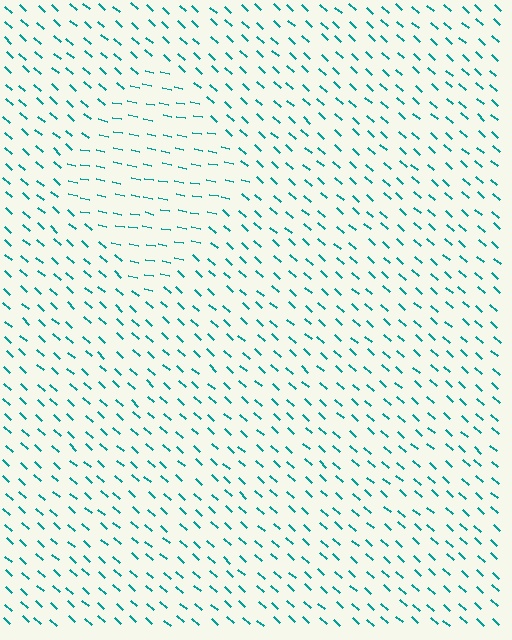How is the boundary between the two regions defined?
The boundary is defined purely by a change in line orientation (approximately 30 degrees difference). All lines are the same color and thickness.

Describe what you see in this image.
The image is filled with small teal line segments. A diamond region in the image has lines oriented differently from the surrounding lines, creating a visible texture boundary.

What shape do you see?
I see a diamond.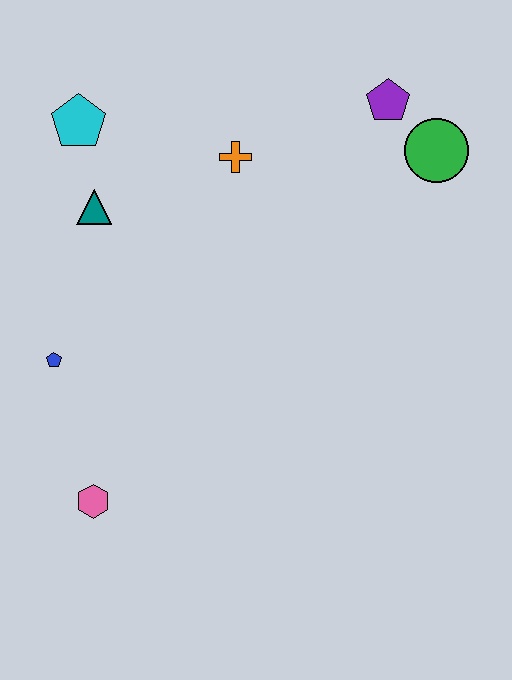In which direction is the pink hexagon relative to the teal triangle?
The pink hexagon is below the teal triangle.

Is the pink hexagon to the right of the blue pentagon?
Yes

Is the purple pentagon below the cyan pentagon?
No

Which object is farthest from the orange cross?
The pink hexagon is farthest from the orange cross.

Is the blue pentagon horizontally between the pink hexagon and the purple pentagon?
No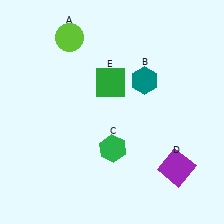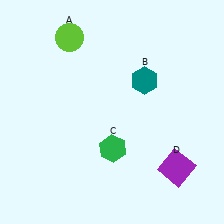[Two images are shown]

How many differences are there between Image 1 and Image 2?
There is 1 difference between the two images.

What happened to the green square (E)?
The green square (E) was removed in Image 2. It was in the top-left area of Image 1.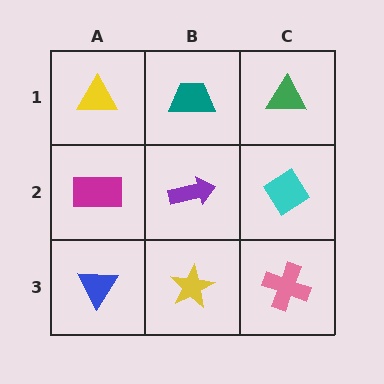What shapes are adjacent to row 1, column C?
A cyan diamond (row 2, column C), a teal trapezoid (row 1, column B).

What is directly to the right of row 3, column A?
A yellow star.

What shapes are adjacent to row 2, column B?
A teal trapezoid (row 1, column B), a yellow star (row 3, column B), a magenta rectangle (row 2, column A), a cyan diamond (row 2, column C).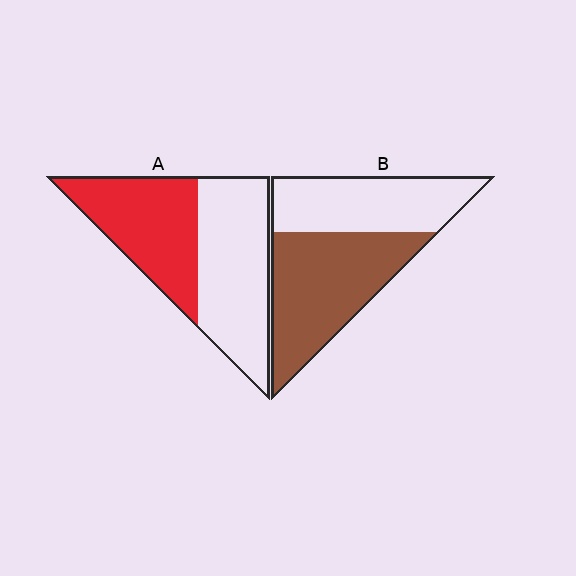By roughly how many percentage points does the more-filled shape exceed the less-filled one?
By roughly 10 percentage points (B over A).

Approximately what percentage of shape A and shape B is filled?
A is approximately 45% and B is approximately 55%.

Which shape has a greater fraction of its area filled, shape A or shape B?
Shape B.